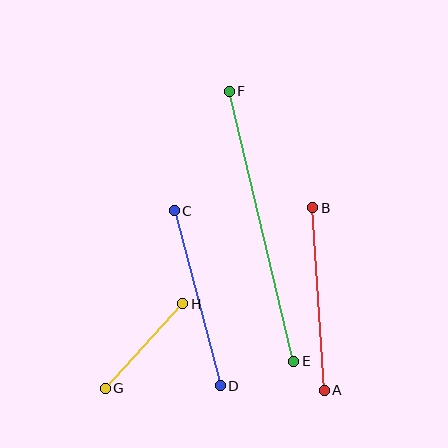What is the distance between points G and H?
The distance is approximately 115 pixels.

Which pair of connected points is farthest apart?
Points E and F are farthest apart.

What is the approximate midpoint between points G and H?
The midpoint is at approximately (144, 346) pixels.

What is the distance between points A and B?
The distance is approximately 183 pixels.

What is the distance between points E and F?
The distance is approximately 277 pixels.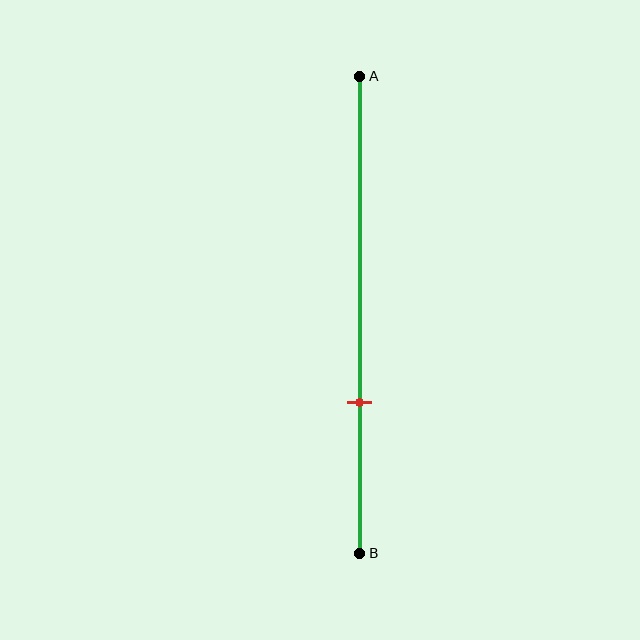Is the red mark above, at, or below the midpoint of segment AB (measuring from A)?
The red mark is below the midpoint of segment AB.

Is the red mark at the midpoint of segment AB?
No, the mark is at about 70% from A, not at the 50% midpoint.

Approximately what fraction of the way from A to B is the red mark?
The red mark is approximately 70% of the way from A to B.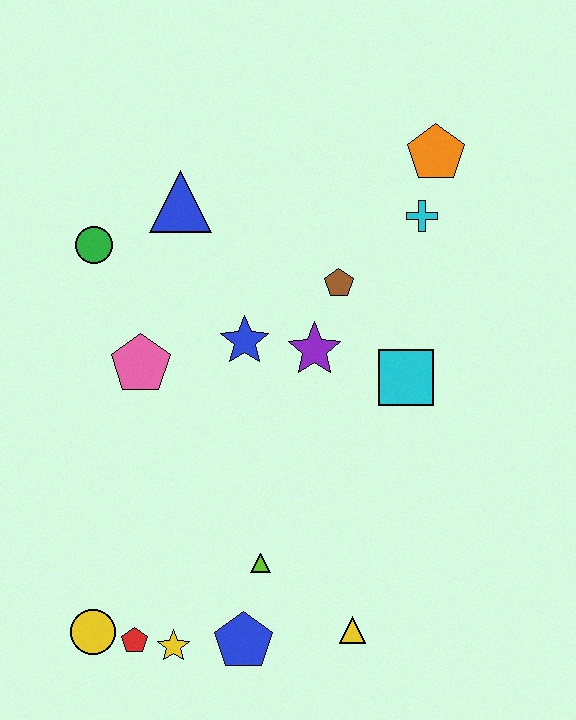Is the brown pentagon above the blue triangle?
No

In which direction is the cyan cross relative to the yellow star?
The cyan cross is above the yellow star.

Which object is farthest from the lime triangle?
The orange pentagon is farthest from the lime triangle.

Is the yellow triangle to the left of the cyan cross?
Yes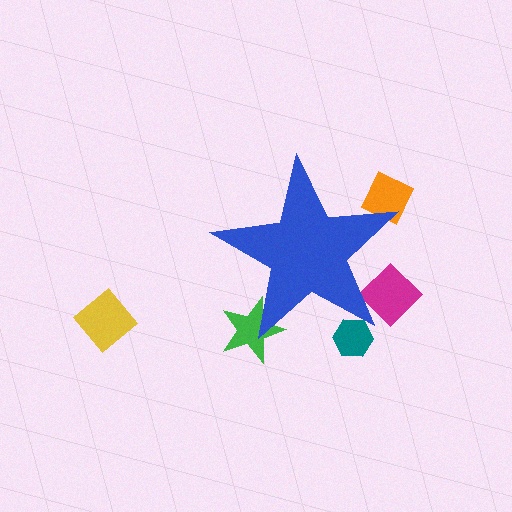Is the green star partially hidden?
Yes, the green star is partially hidden behind the blue star.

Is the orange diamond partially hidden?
Yes, the orange diamond is partially hidden behind the blue star.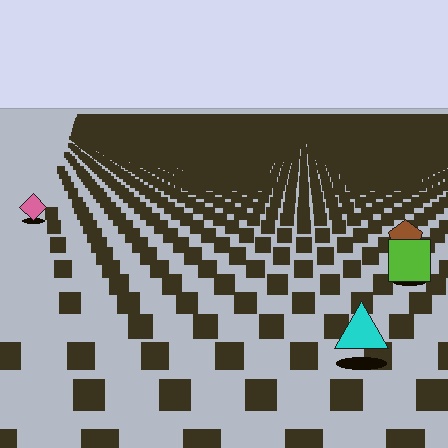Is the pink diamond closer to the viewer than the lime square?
No. The lime square is closer — you can tell from the texture gradient: the ground texture is coarser near it.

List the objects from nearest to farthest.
From nearest to farthest: the cyan triangle, the lime square, the brown pentagon, the pink diamond.